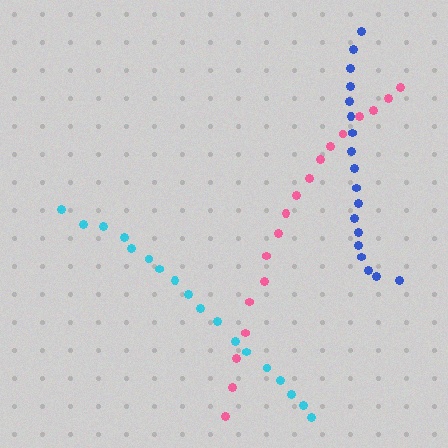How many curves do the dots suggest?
There are 3 distinct paths.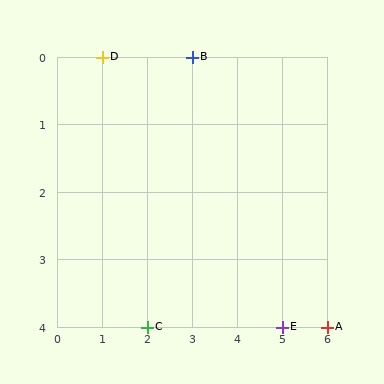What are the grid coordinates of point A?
Point A is at grid coordinates (6, 4).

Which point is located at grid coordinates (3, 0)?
Point B is at (3, 0).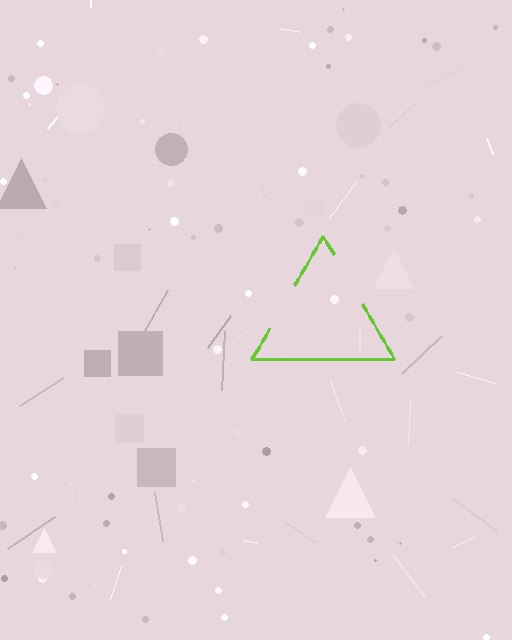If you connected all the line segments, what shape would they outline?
They would outline a triangle.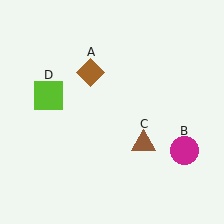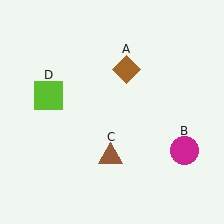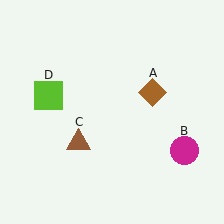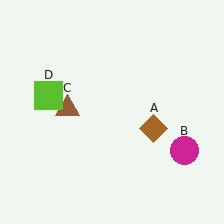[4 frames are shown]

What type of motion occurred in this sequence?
The brown diamond (object A), brown triangle (object C) rotated clockwise around the center of the scene.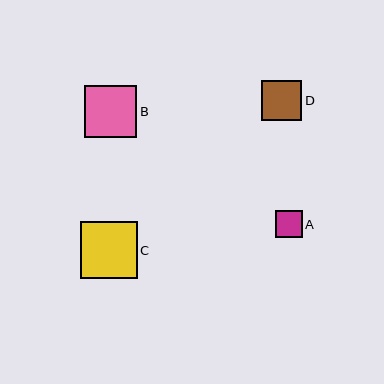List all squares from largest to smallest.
From largest to smallest: C, B, D, A.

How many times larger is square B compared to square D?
Square B is approximately 1.3 times the size of square D.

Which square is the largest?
Square C is the largest with a size of approximately 56 pixels.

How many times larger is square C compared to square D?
Square C is approximately 1.4 times the size of square D.